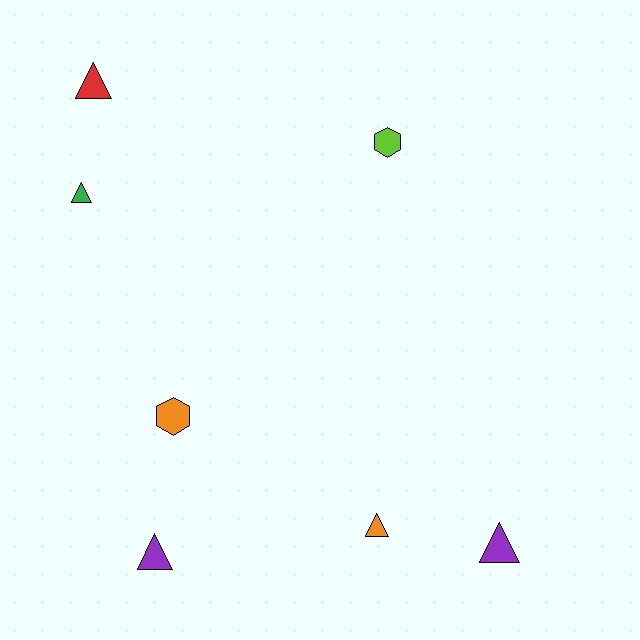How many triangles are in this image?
There are 5 triangles.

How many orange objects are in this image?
There are 2 orange objects.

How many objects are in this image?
There are 7 objects.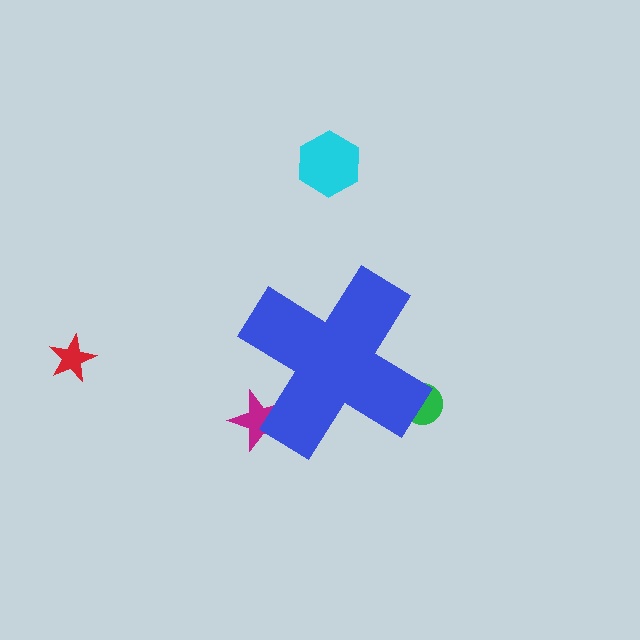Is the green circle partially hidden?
Yes, the green circle is partially hidden behind the blue cross.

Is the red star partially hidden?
No, the red star is fully visible.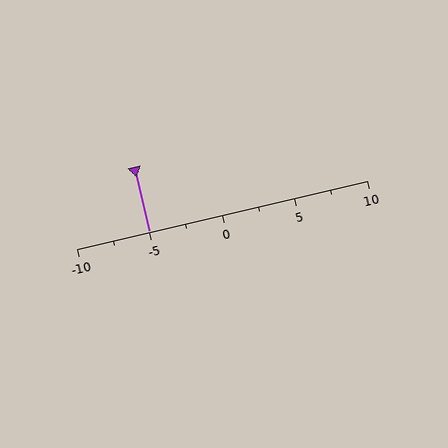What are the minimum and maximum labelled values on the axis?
The axis runs from -10 to 10.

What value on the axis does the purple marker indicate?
The marker indicates approximately -5.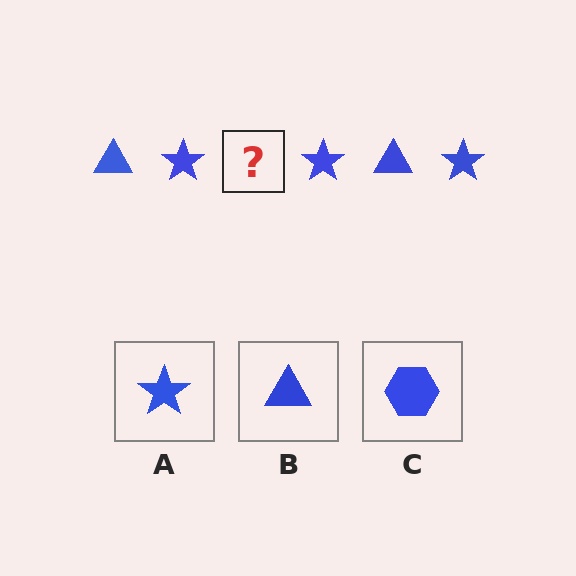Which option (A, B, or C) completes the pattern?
B.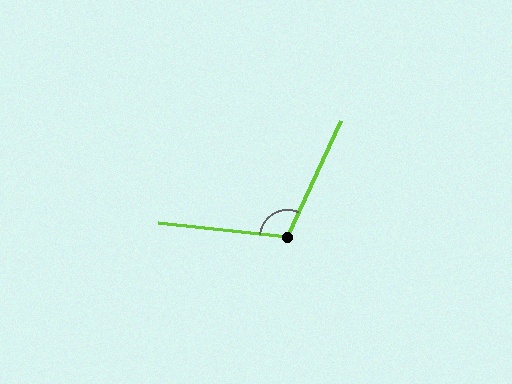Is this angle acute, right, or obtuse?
It is obtuse.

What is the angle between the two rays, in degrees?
Approximately 109 degrees.